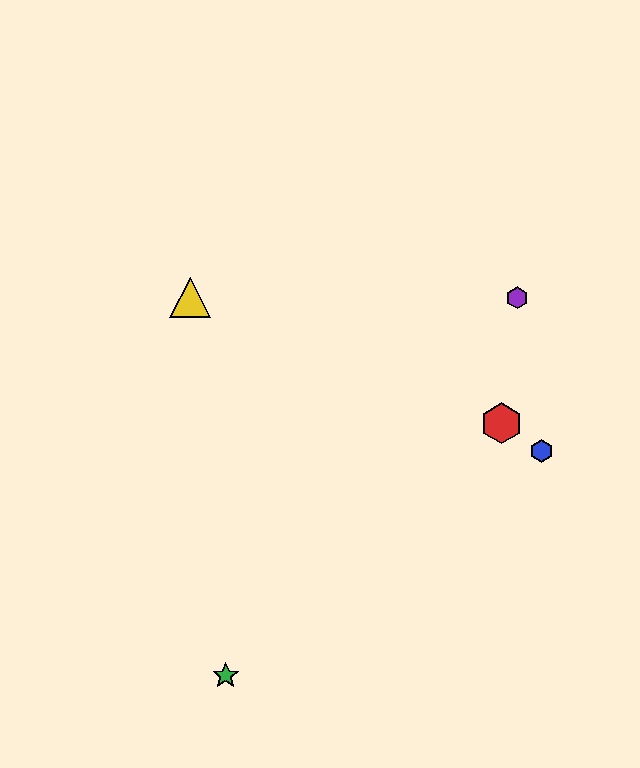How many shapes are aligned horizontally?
2 shapes (the yellow triangle, the purple hexagon) are aligned horizontally.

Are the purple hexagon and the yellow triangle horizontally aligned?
Yes, both are at y≈298.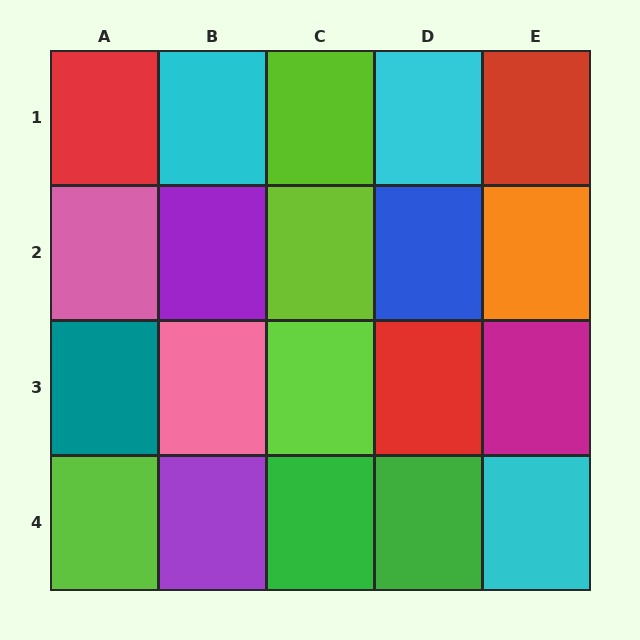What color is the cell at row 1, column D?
Cyan.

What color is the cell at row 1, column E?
Red.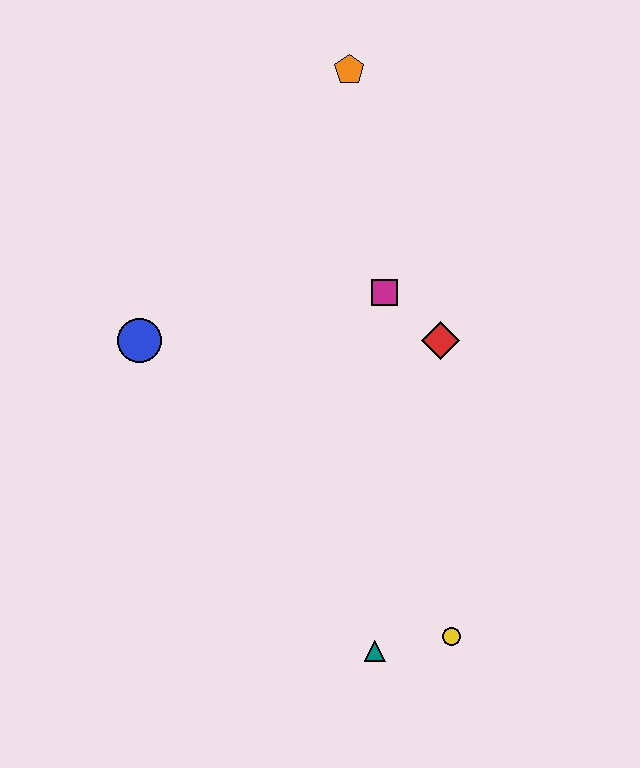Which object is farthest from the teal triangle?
The orange pentagon is farthest from the teal triangle.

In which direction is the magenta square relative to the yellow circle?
The magenta square is above the yellow circle.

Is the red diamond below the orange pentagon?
Yes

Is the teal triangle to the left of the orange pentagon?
No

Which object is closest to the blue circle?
The magenta square is closest to the blue circle.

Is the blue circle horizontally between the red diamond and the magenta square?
No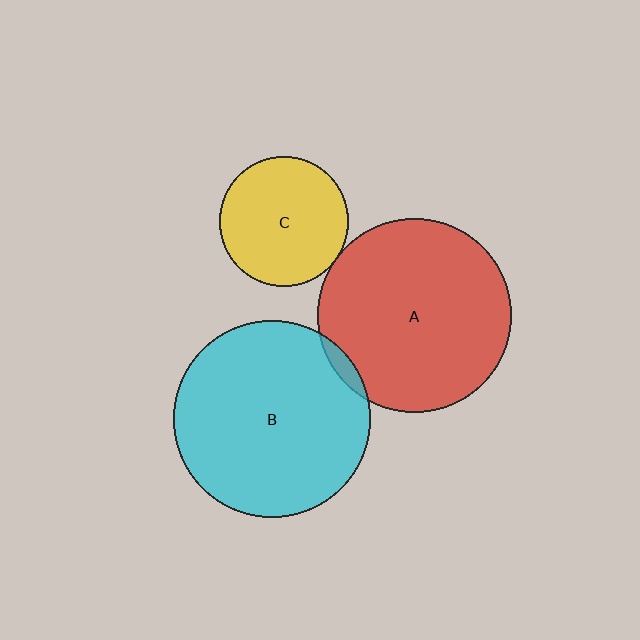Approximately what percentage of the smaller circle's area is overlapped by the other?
Approximately 5%.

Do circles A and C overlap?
Yes.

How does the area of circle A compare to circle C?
Approximately 2.2 times.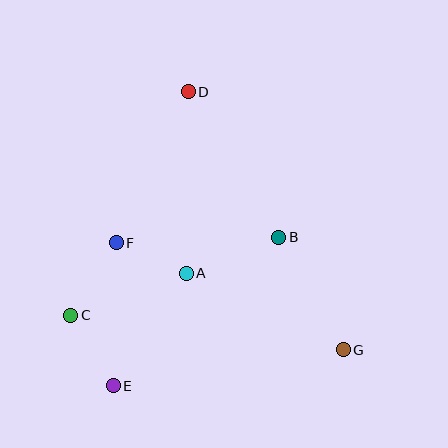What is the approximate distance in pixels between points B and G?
The distance between B and G is approximately 130 pixels.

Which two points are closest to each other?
Points A and F are closest to each other.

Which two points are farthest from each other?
Points D and E are farthest from each other.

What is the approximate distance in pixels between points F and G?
The distance between F and G is approximately 251 pixels.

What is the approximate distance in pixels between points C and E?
The distance between C and E is approximately 82 pixels.